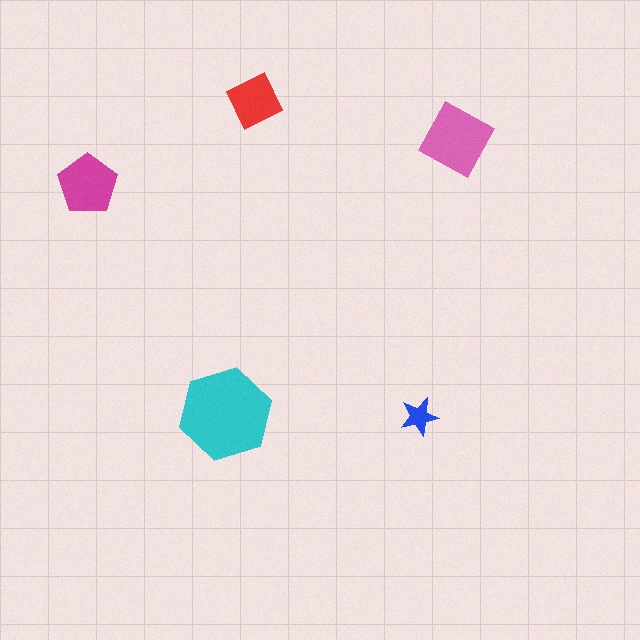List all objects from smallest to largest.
The blue star, the red square, the magenta pentagon, the pink diamond, the cyan hexagon.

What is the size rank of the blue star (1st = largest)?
5th.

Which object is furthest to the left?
The magenta pentagon is leftmost.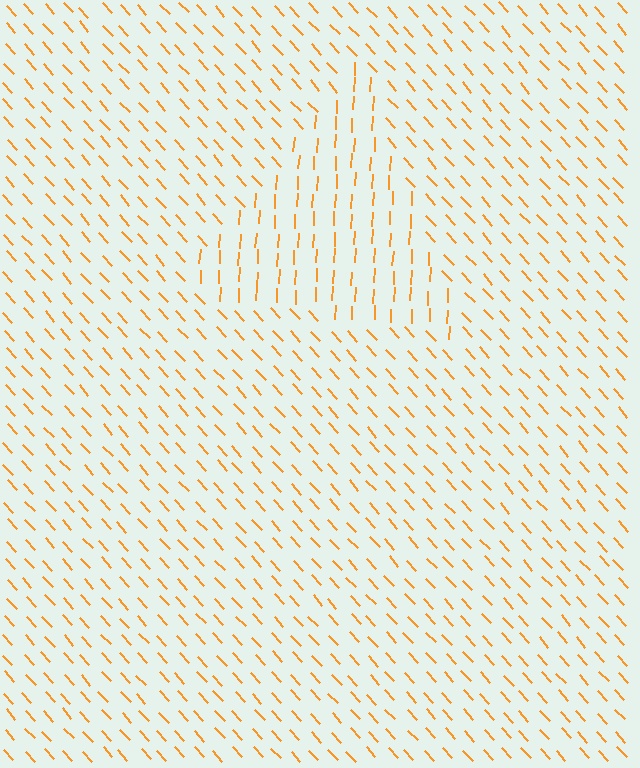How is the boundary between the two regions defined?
The boundary is defined purely by a change in line orientation (approximately 45 degrees difference). All lines are the same color and thickness.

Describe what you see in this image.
The image is filled with small orange line segments. A triangle region in the image has lines oriented differently from the surrounding lines, creating a visible texture boundary.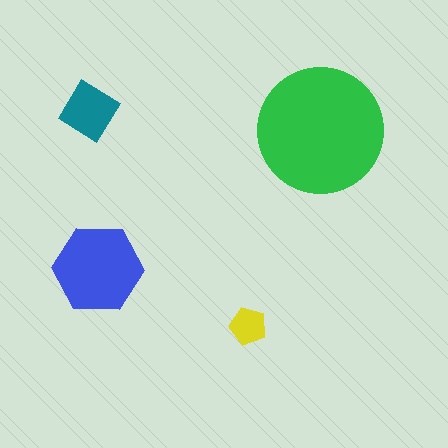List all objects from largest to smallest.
The green circle, the blue hexagon, the teal diamond, the yellow pentagon.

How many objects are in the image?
There are 4 objects in the image.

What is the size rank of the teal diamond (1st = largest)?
3rd.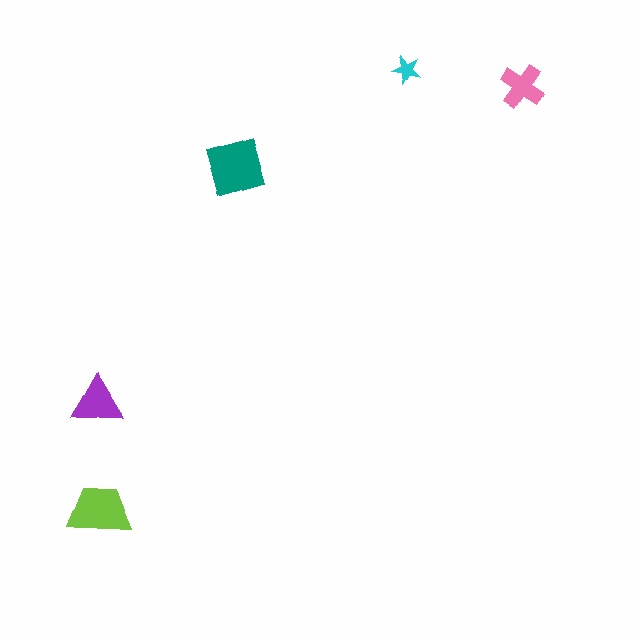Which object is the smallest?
The cyan star.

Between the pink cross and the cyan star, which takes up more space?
The pink cross.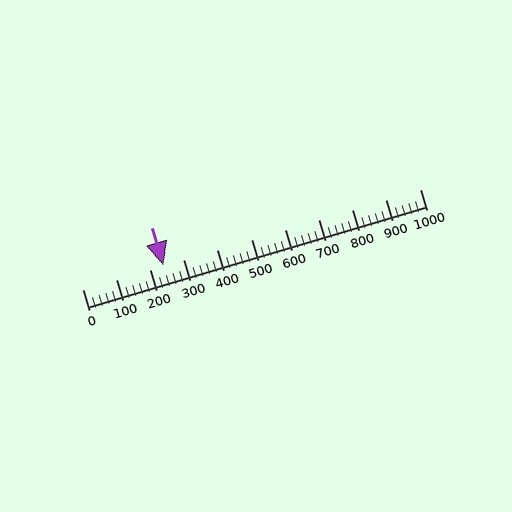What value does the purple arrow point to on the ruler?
The purple arrow points to approximately 240.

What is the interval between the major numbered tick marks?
The major tick marks are spaced 100 units apart.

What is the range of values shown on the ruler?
The ruler shows values from 0 to 1000.